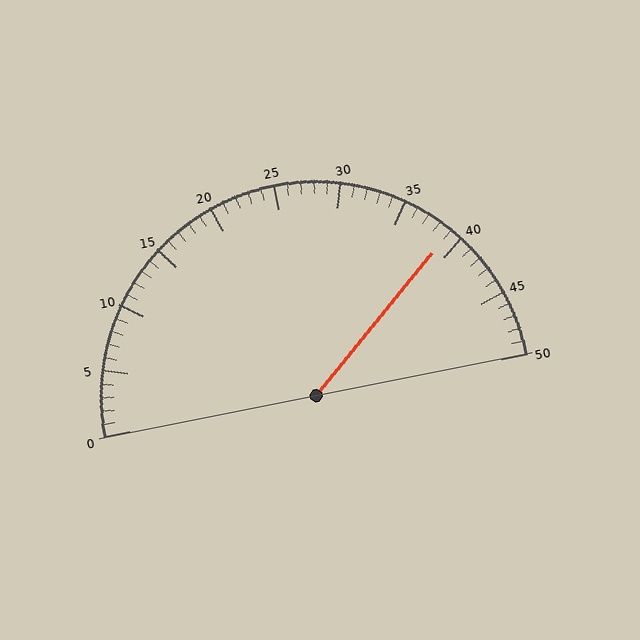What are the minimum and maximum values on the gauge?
The gauge ranges from 0 to 50.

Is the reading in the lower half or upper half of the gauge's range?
The reading is in the upper half of the range (0 to 50).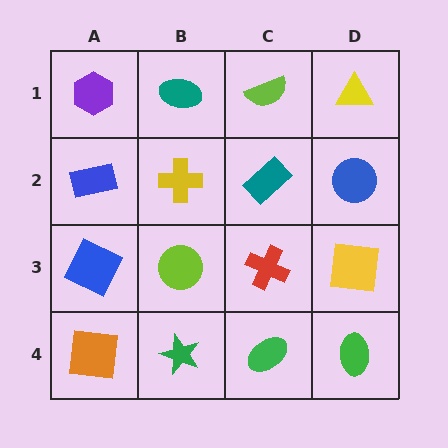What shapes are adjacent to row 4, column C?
A red cross (row 3, column C), a green star (row 4, column B), a green ellipse (row 4, column D).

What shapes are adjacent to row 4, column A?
A blue square (row 3, column A), a green star (row 4, column B).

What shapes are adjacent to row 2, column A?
A purple hexagon (row 1, column A), a blue square (row 3, column A), a yellow cross (row 2, column B).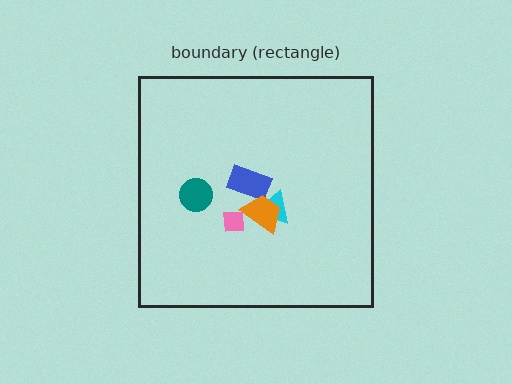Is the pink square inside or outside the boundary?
Inside.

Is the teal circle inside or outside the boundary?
Inside.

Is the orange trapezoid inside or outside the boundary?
Inside.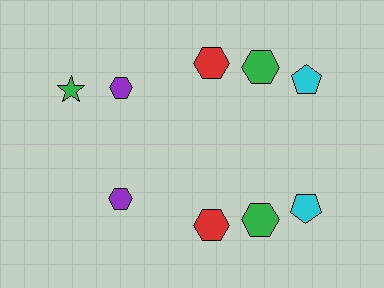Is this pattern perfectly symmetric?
No, the pattern is not perfectly symmetric. A green star is missing from the bottom side.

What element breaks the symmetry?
A green star is missing from the bottom side.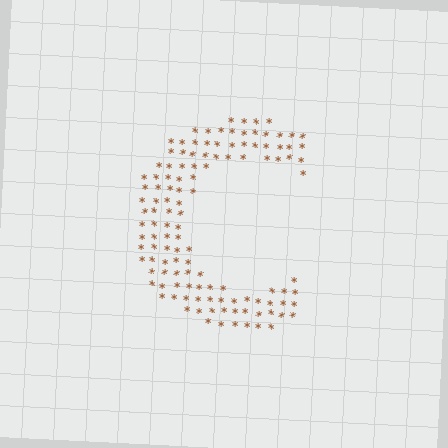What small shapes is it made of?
It is made of small asterisks.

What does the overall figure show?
The overall figure shows the letter C.